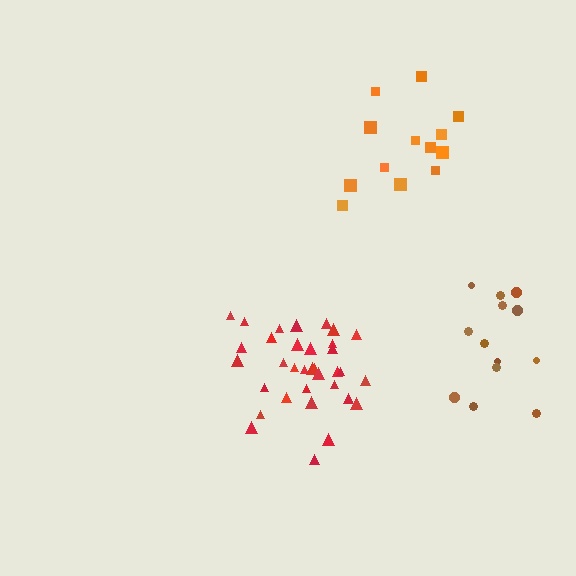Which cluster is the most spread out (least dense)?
Brown.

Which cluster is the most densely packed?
Red.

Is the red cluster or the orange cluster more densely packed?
Red.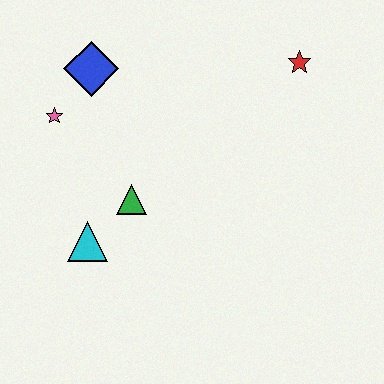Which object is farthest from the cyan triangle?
The red star is farthest from the cyan triangle.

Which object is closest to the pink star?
The blue diamond is closest to the pink star.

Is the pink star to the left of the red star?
Yes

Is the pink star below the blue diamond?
Yes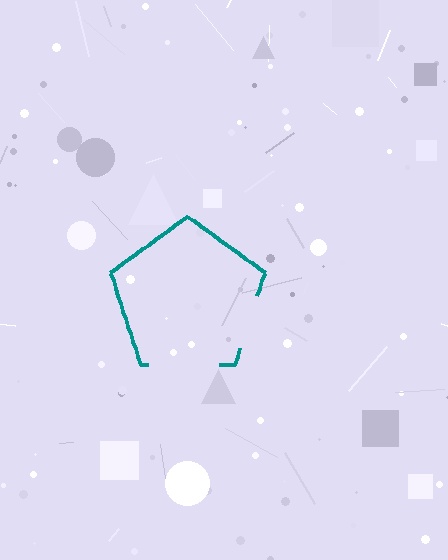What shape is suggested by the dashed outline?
The dashed outline suggests a pentagon.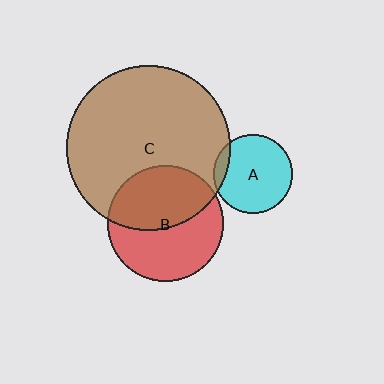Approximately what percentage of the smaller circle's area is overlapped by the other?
Approximately 45%.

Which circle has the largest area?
Circle C (brown).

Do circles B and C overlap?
Yes.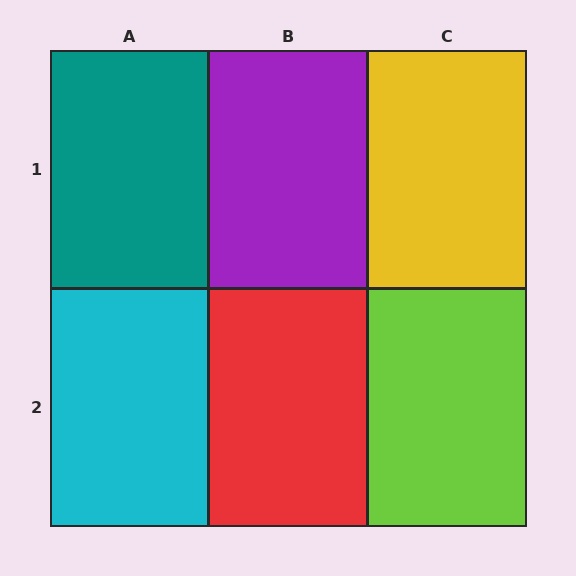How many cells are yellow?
1 cell is yellow.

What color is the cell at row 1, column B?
Purple.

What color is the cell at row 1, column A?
Teal.